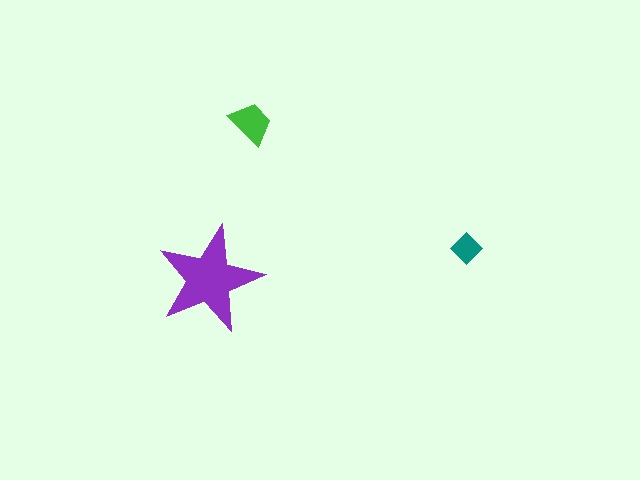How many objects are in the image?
There are 3 objects in the image.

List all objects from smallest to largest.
The teal diamond, the green trapezoid, the purple star.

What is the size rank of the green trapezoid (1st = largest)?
2nd.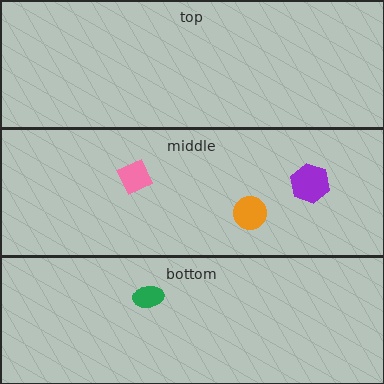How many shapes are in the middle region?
3.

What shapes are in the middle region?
The orange circle, the pink diamond, the purple hexagon.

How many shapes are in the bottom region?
1.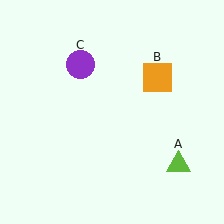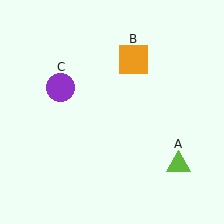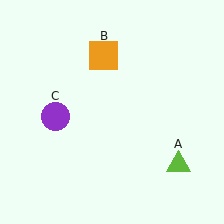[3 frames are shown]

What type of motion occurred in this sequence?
The orange square (object B), purple circle (object C) rotated counterclockwise around the center of the scene.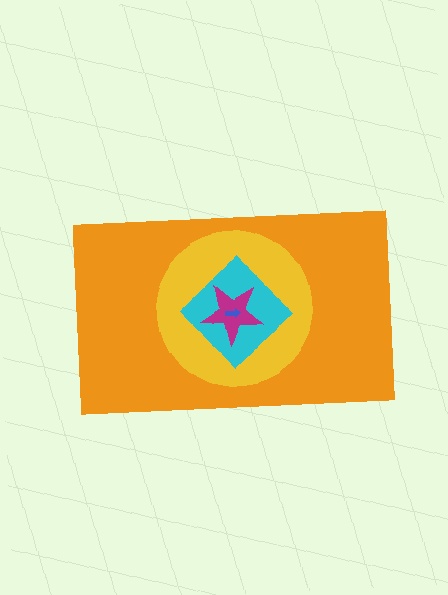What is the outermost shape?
The orange rectangle.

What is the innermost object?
The blue arrow.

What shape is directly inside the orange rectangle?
The yellow circle.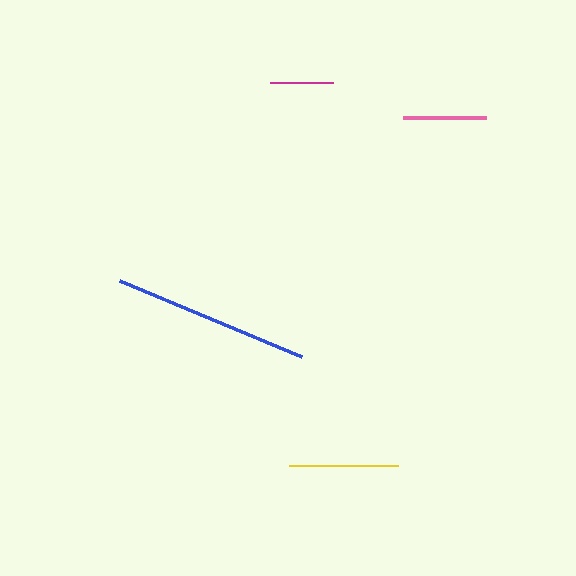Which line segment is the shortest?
The magenta line is the shortest at approximately 63 pixels.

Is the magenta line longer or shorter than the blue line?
The blue line is longer than the magenta line.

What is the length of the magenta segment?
The magenta segment is approximately 63 pixels long.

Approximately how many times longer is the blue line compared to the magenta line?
The blue line is approximately 3.1 times the length of the magenta line.